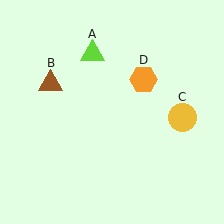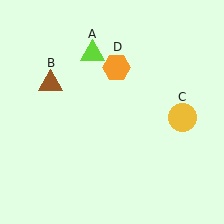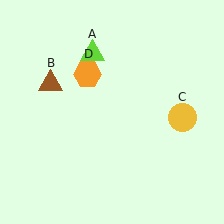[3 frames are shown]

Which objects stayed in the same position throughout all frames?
Lime triangle (object A) and brown triangle (object B) and yellow circle (object C) remained stationary.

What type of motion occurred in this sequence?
The orange hexagon (object D) rotated counterclockwise around the center of the scene.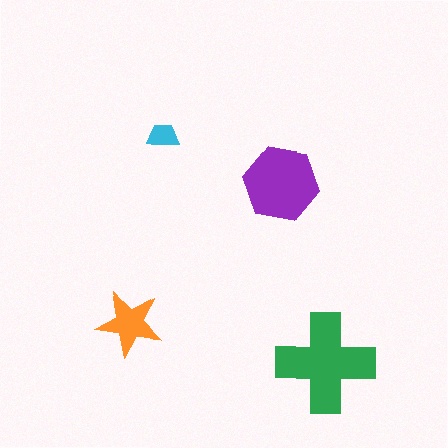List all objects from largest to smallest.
The green cross, the purple hexagon, the orange star, the cyan trapezoid.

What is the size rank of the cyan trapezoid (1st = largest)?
4th.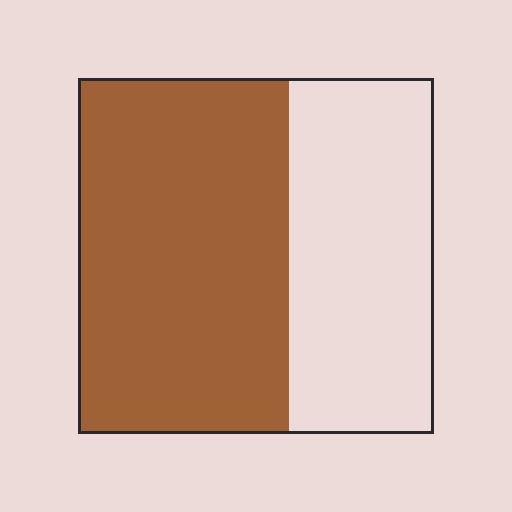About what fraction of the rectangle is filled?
About three fifths (3/5).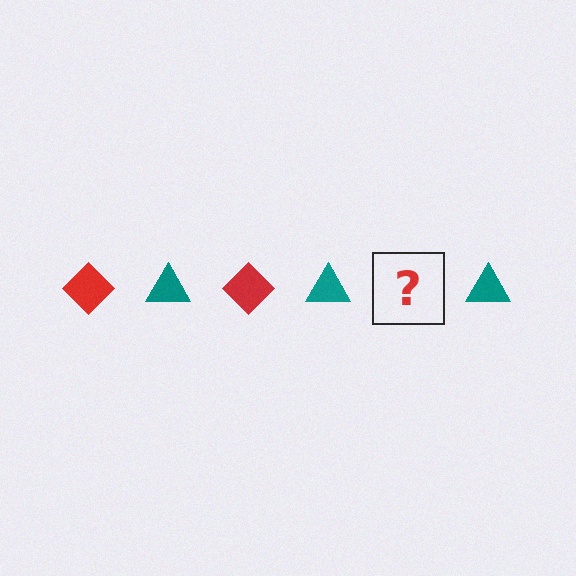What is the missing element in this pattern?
The missing element is a red diamond.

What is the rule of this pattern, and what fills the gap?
The rule is that the pattern alternates between red diamond and teal triangle. The gap should be filled with a red diamond.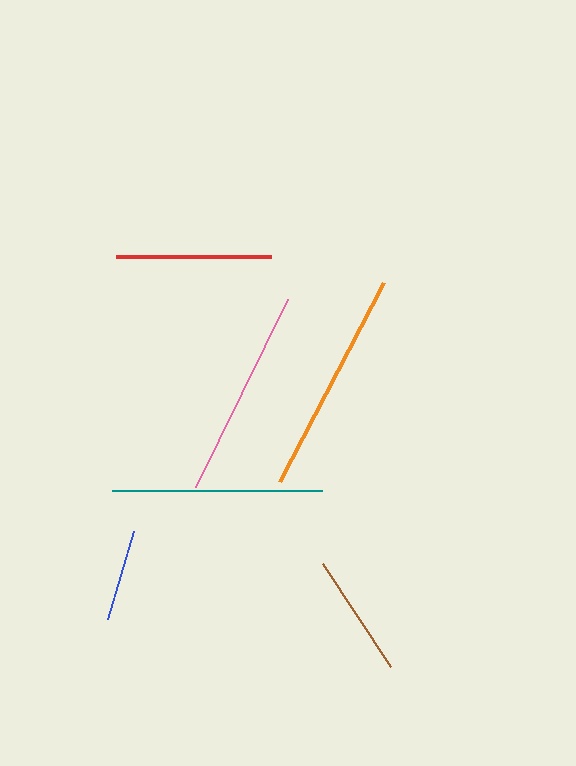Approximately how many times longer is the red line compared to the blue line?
The red line is approximately 1.7 times the length of the blue line.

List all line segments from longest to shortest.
From longest to shortest: orange, teal, pink, red, brown, blue.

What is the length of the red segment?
The red segment is approximately 155 pixels long.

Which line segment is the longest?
The orange line is the longest at approximately 224 pixels.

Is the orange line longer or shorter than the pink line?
The orange line is longer than the pink line.